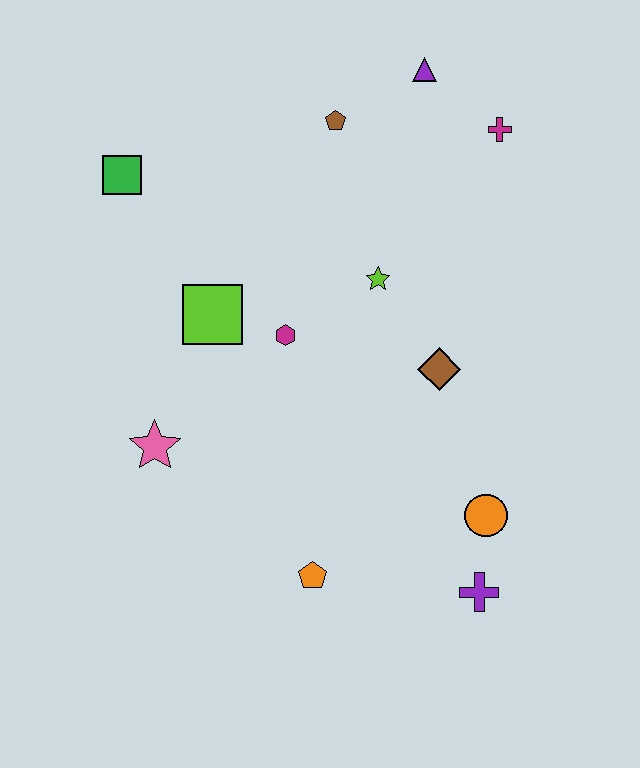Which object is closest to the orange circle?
The purple cross is closest to the orange circle.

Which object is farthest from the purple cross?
The green square is farthest from the purple cross.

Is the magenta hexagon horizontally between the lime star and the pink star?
Yes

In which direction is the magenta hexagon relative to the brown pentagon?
The magenta hexagon is below the brown pentagon.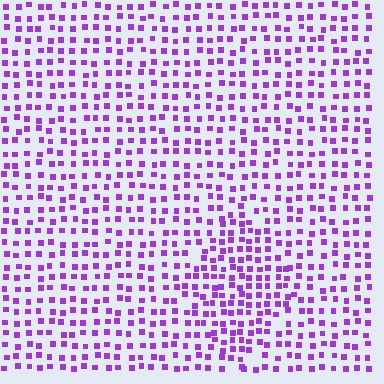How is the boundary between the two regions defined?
The boundary is defined by a change in element density (approximately 1.6x ratio). All elements are the same color, size, and shape.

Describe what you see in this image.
The image contains small purple elements arranged at two different densities. A diamond-shaped region is visible where the elements are more densely packed than the surrounding area.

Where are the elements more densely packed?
The elements are more densely packed inside the diamond boundary.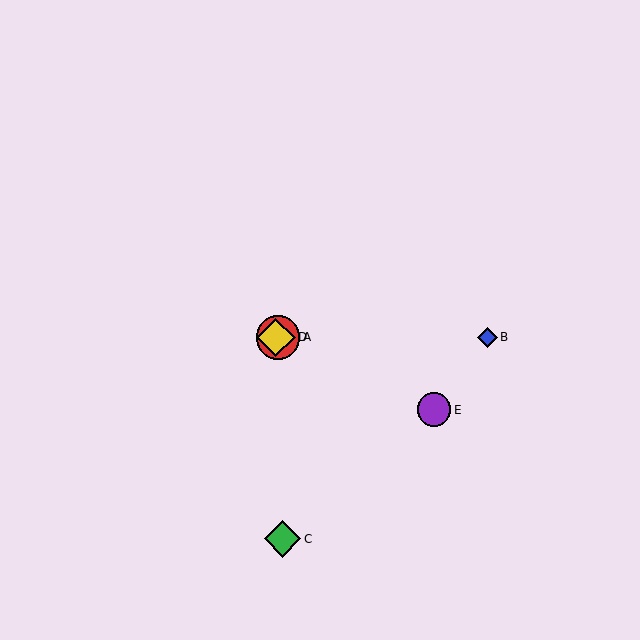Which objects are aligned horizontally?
Objects A, B, D are aligned horizontally.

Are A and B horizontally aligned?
Yes, both are at y≈337.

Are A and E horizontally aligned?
No, A is at y≈337 and E is at y≈410.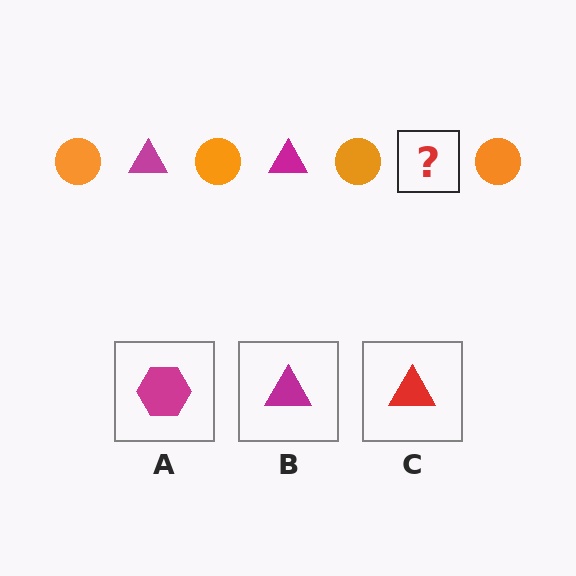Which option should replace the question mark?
Option B.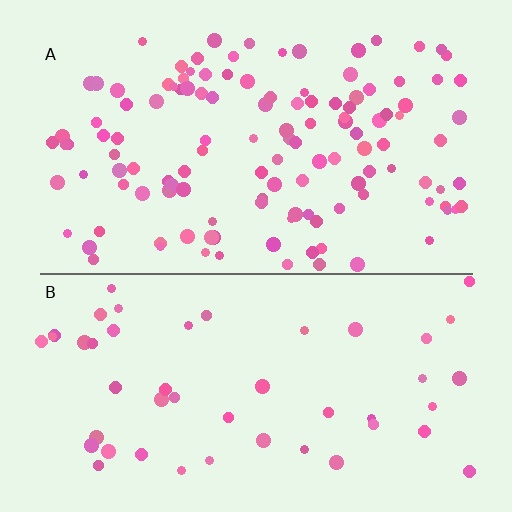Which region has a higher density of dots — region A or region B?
A (the top).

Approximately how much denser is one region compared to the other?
Approximately 2.6× — region A over region B.